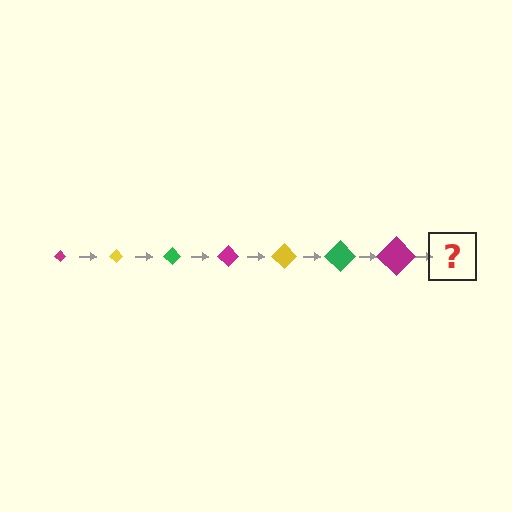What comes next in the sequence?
The next element should be a yellow diamond, larger than the previous one.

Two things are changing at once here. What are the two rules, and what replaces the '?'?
The two rules are that the diamond grows larger each step and the color cycles through magenta, yellow, and green. The '?' should be a yellow diamond, larger than the previous one.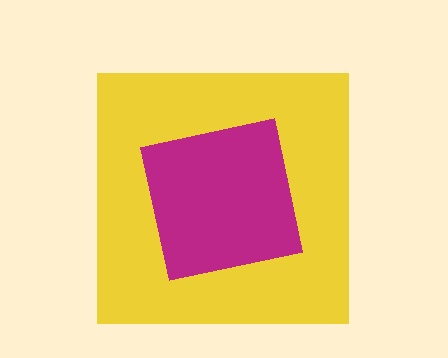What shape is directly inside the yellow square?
The magenta square.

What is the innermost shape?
The magenta square.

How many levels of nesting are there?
2.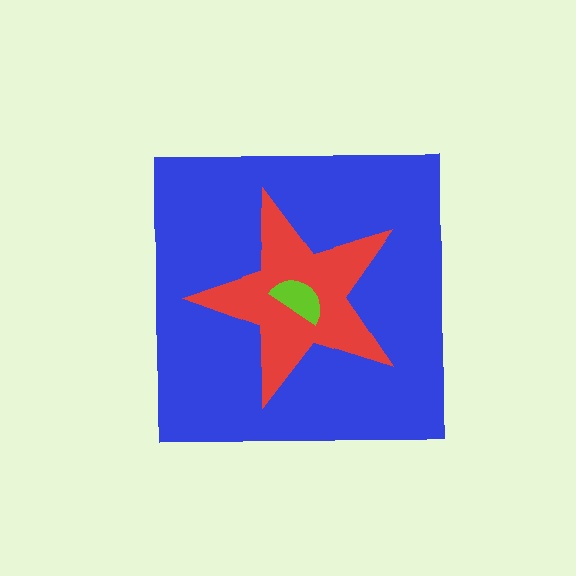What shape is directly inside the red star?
The lime semicircle.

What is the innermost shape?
The lime semicircle.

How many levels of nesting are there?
3.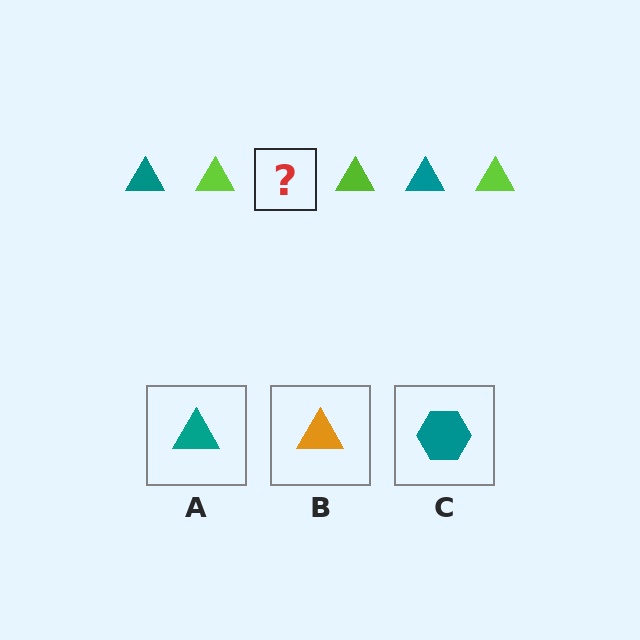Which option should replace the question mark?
Option A.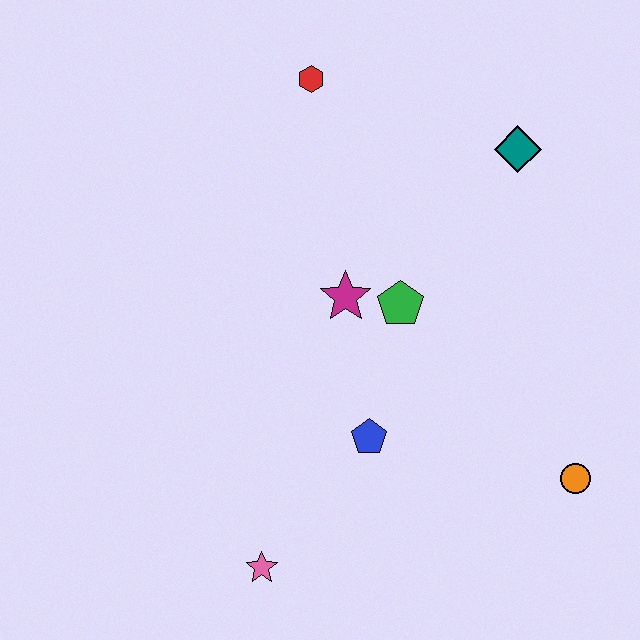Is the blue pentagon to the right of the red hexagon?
Yes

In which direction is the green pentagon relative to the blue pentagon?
The green pentagon is above the blue pentagon.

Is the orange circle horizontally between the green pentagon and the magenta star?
No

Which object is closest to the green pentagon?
The magenta star is closest to the green pentagon.